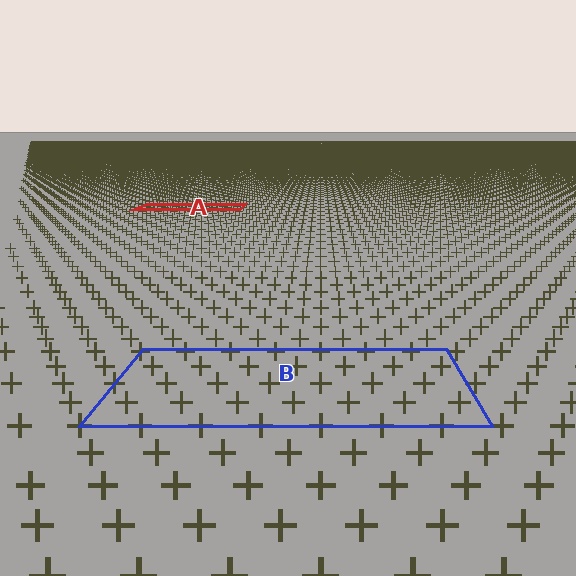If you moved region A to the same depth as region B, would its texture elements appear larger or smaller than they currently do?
They would appear larger. At a closer depth, the same texture elements are projected at a bigger on-screen size.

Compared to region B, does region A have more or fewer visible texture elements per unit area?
Region A has more texture elements per unit area — they are packed more densely because it is farther away.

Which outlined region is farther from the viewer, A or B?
Region A is farther from the viewer — the texture elements inside it appear smaller and more densely packed.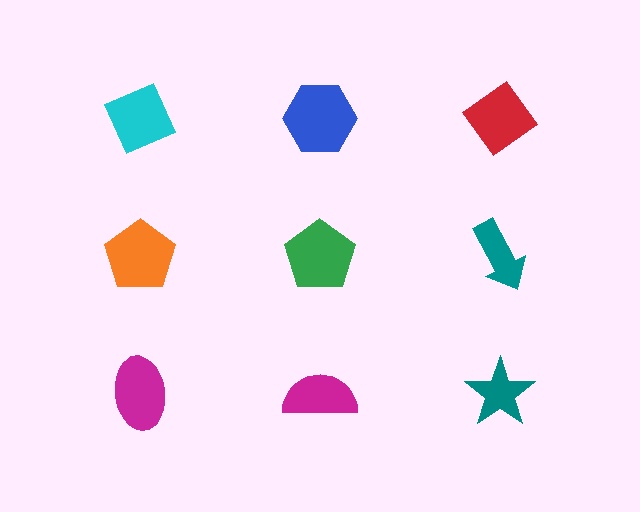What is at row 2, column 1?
An orange pentagon.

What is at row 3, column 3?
A teal star.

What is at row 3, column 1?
A magenta ellipse.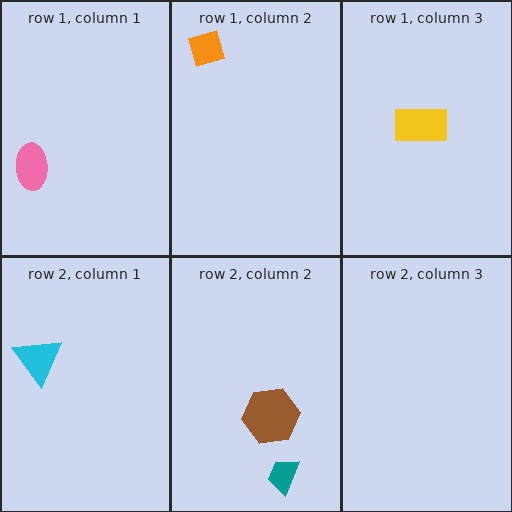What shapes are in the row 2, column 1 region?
The cyan triangle.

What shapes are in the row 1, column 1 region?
The pink ellipse.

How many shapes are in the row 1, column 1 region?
1.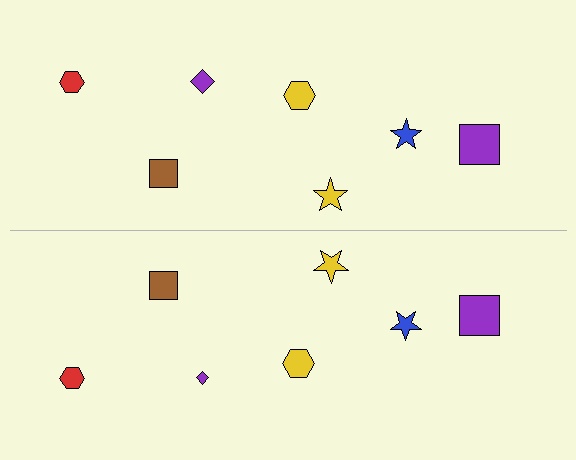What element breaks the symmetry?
The purple diamond on the bottom side has a different size than its mirror counterpart.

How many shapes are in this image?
There are 14 shapes in this image.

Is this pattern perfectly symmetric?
No, the pattern is not perfectly symmetric. The purple diamond on the bottom side has a different size than its mirror counterpart.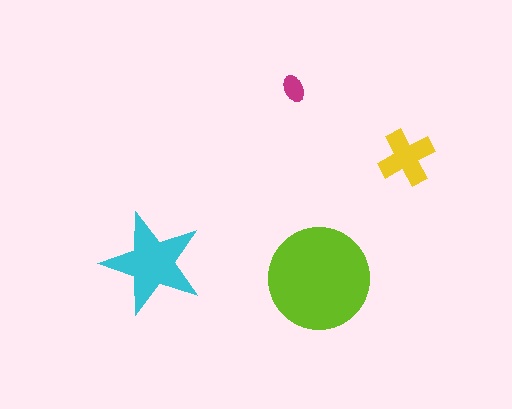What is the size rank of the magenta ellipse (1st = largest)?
4th.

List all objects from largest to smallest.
The lime circle, the cyan star, the yellow cross, the magenta ellipse.